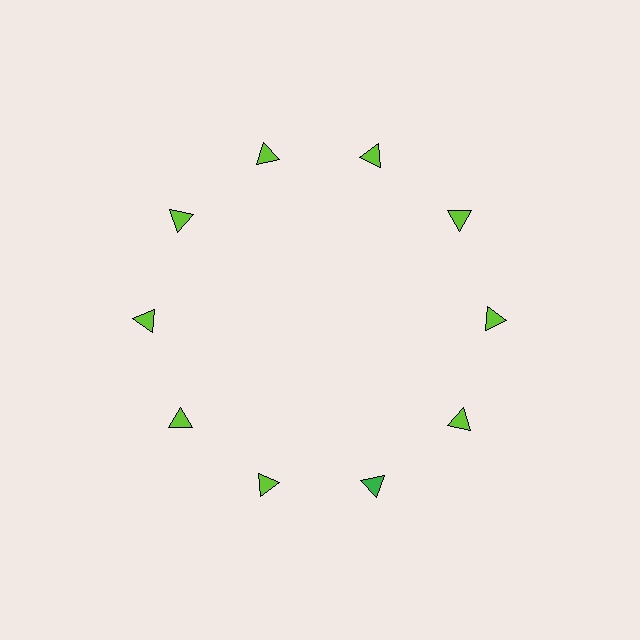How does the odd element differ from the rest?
It has a different color: green instead of lime.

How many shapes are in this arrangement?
There are 10 shapes arranged in a ring pattern.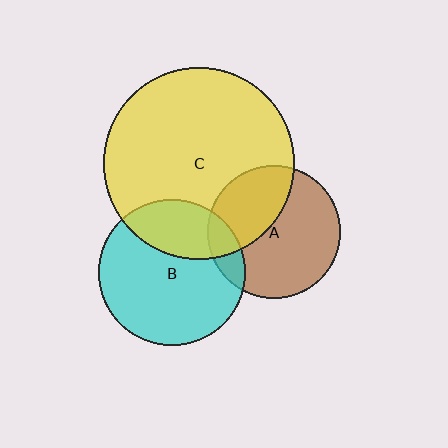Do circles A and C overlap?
Yes.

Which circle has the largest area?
Circle C (yellow).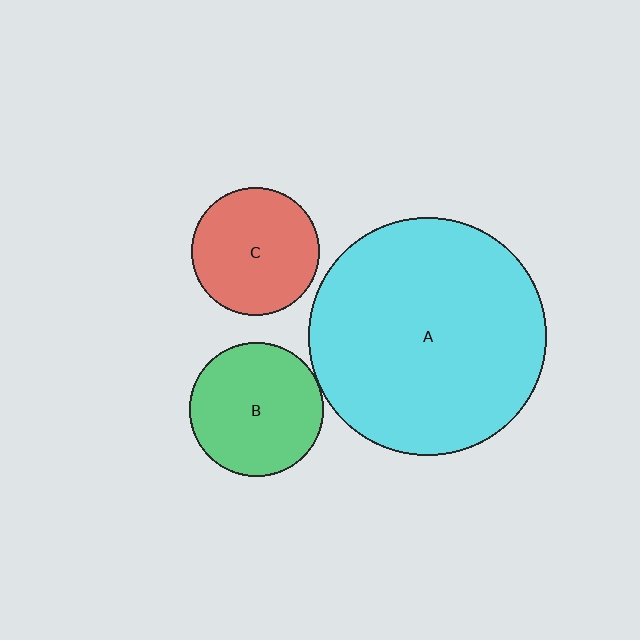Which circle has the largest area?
Circle A (cyan).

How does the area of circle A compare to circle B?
Approximately 3.1 times.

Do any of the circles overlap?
No, none of the circles overlap.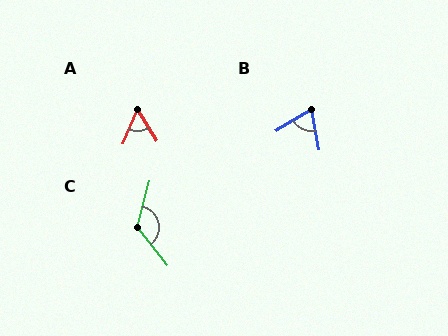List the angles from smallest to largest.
A (55°), B (69°), C (126°).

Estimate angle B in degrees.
Approximately 69 degrees.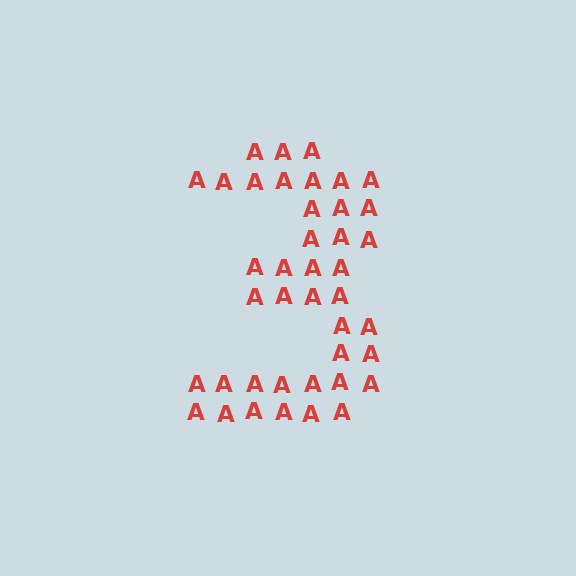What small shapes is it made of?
It is made of small letter A's.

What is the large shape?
The large shape is the digit 3.